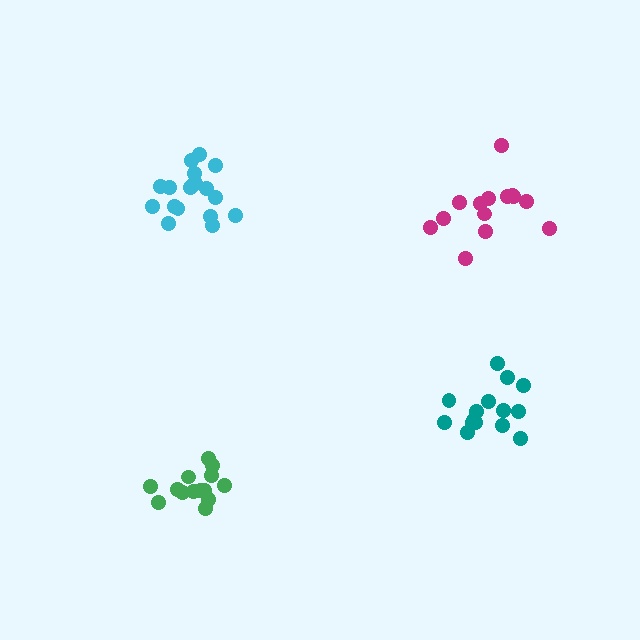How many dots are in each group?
Group 1: 15 dots, Group 2: 18 dots, Group 3: 14 dots, Group 4: 14 dots (61 total).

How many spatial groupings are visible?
There are 4 spatial groupings.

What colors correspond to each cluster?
The clusters are colored: teal, cyan, green, magenta.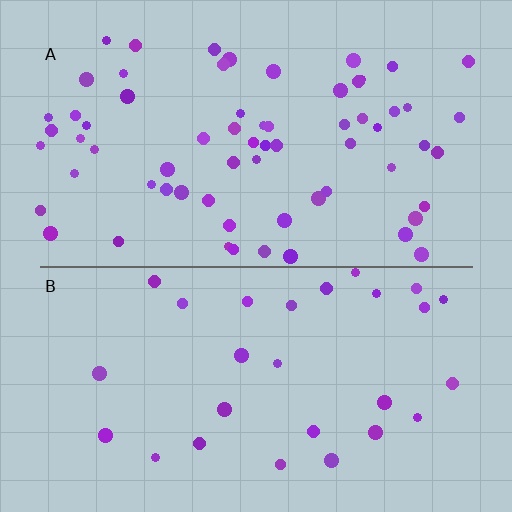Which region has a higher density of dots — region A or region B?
A (the top).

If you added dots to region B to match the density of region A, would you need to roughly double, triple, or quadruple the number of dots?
Approximately double.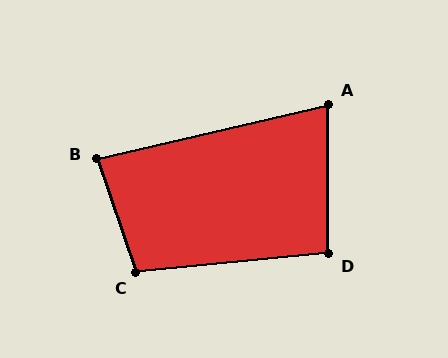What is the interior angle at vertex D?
Approximately 96 degrees (obtuse).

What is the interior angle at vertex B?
Approximately 84 degrees (acute).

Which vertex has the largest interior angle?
C, at approximately 103 degrees.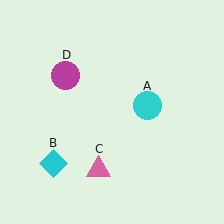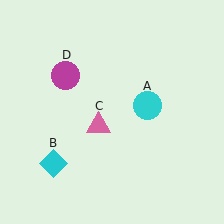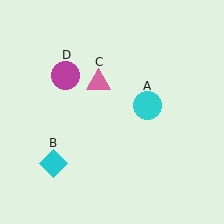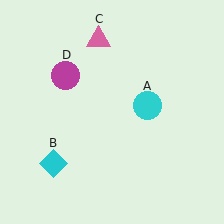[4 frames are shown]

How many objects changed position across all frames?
1 object changed position: pink triangle (object C).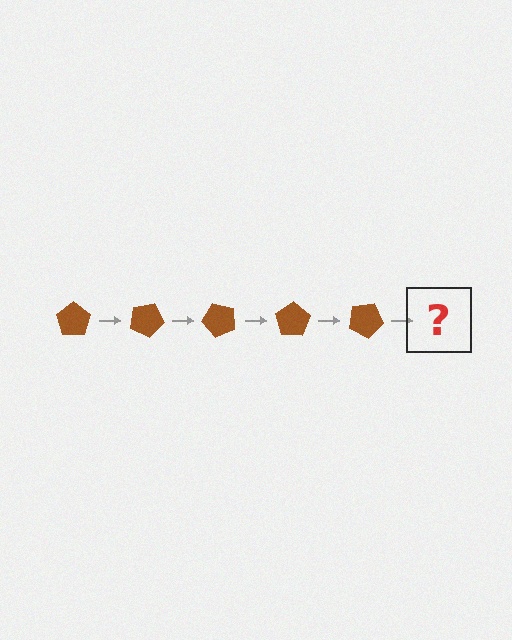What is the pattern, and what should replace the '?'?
The pattern is that the pentagon rotates 25 degrees each step. The '?' should be a brown pentagon rotated 125 degrees.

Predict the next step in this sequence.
The next step is a brown pentagon rotated 125 degrees.